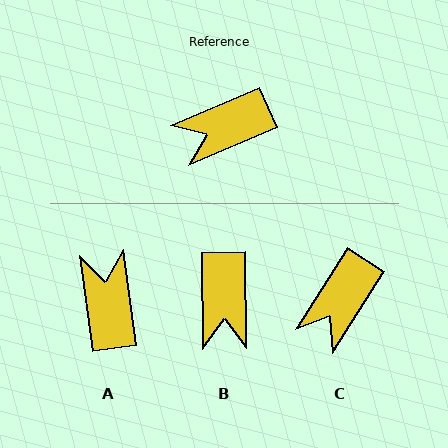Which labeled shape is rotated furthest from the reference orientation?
A, about 106 degrees away.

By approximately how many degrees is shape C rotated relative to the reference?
Approximately 34 degrees counter-clockwise.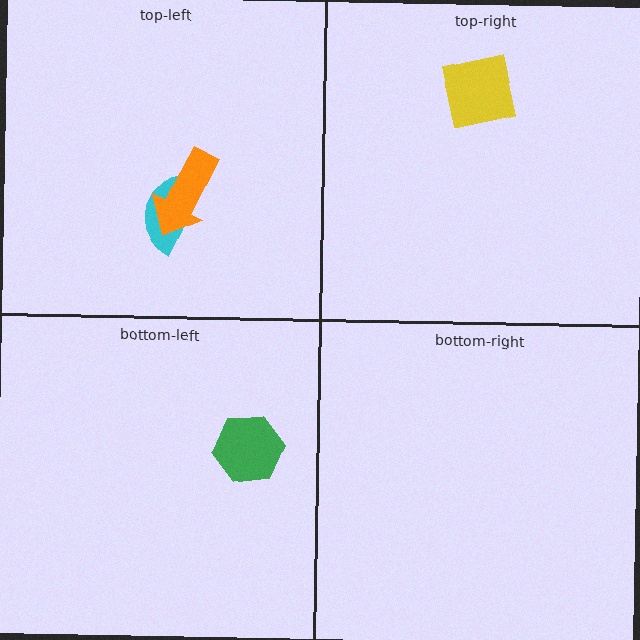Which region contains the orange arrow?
The top-left region.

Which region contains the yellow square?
The top-right region.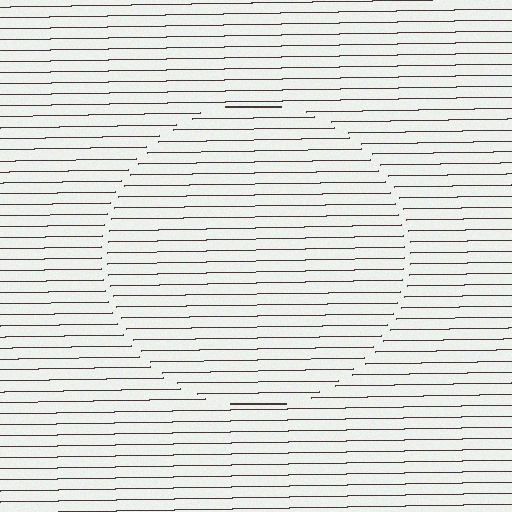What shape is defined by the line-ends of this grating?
An illusory circle. The interior of the shape contains the same grating, shifted by half a period — the contour is defined by the phase discontinuity where line-ends from the inner and outer gratings abut.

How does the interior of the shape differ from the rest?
The interior of the shape contains the same grating, shifted by half a period — the contour is defined by the phase discontinuity where line-ends from the inner and outer gratings abut.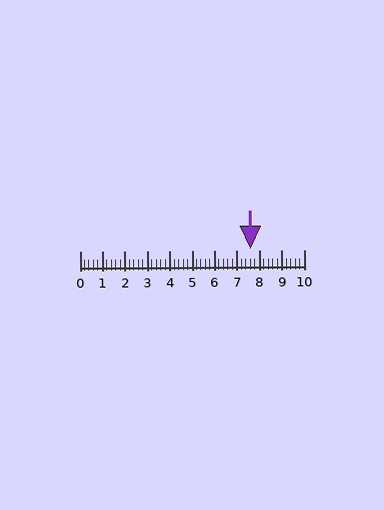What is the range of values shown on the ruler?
The ruler shows values from 0 to 10.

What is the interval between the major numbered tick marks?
The major tick marks are spaced 1 units apart.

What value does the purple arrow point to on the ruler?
The purple arrow points to approximately 7.6.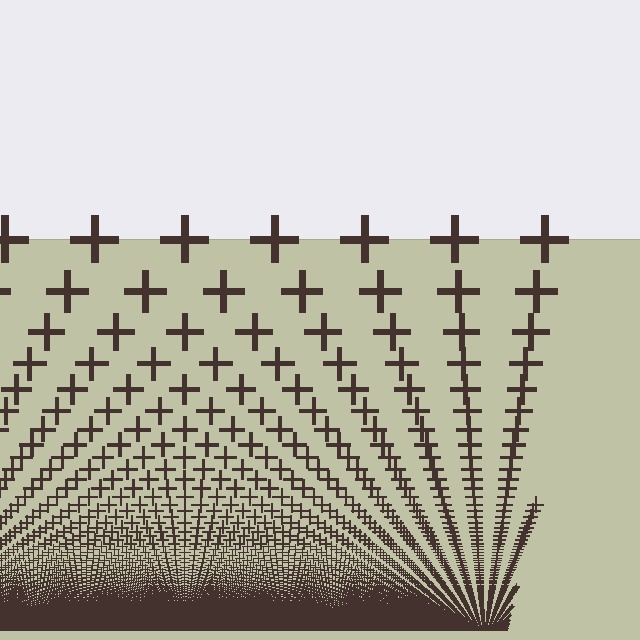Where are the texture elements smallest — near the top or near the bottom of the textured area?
Near the bottom.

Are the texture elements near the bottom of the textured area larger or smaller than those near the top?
Smaller. The gradient is inverted — elements near the bottom are smaller and denser.